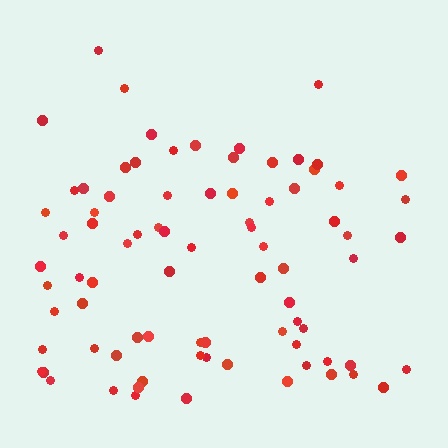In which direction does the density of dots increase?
From top to bottom, with the bottom side densest.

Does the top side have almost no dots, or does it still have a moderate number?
Still a moderate number, just noticeably fewer than the bottom.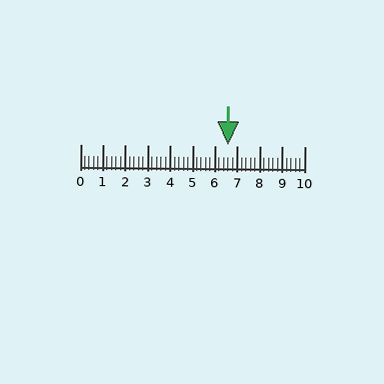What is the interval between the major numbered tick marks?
The major tick marks are spaced 1 units apart.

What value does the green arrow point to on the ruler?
The green arrow points to approximately 6.6.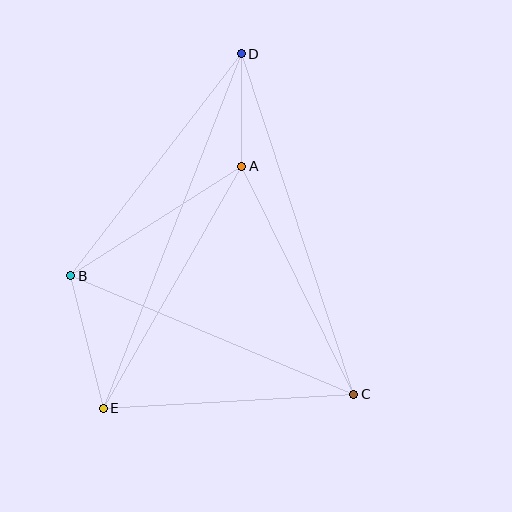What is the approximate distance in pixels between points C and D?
The distance between C and D is approximately 358 pixels.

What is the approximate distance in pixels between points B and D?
The distance between B and D is approximately 280 pixels.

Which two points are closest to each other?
Points A and D are closest to each other.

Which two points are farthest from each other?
Points D and E are farthest from each other.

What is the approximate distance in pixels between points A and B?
The distance between A and B is approximately 203 pixels.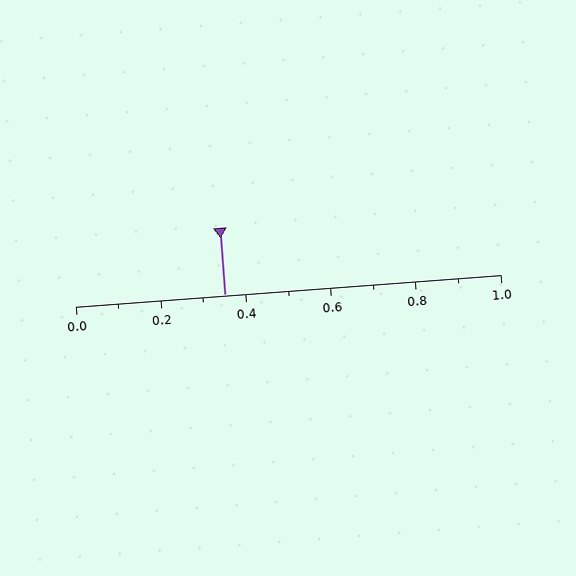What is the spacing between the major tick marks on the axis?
The major ticks are spaced 0.2 apart.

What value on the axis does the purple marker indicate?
The marker indicates approximately 0.35.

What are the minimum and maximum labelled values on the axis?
The axis runs from 0.0 to 1.0.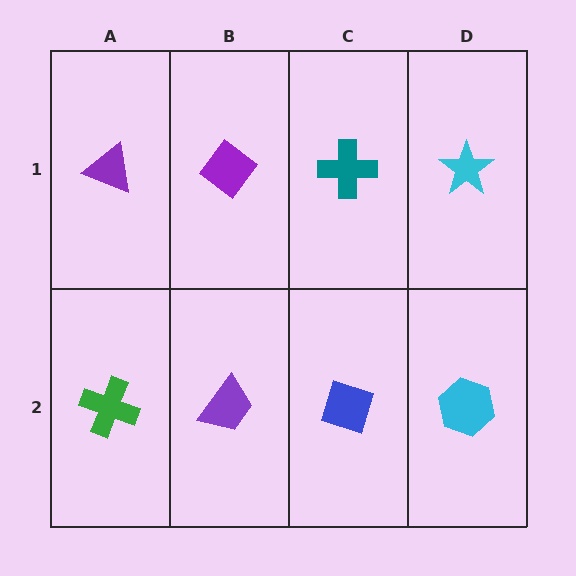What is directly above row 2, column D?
A cyan star.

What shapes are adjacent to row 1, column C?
A blue diamond (row 2, column C), a purple diamond (row 1, column B), a cyan star (row 1, column D).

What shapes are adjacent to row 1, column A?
A green cross (row 2, column A), a purple diamond (row 1, column B).